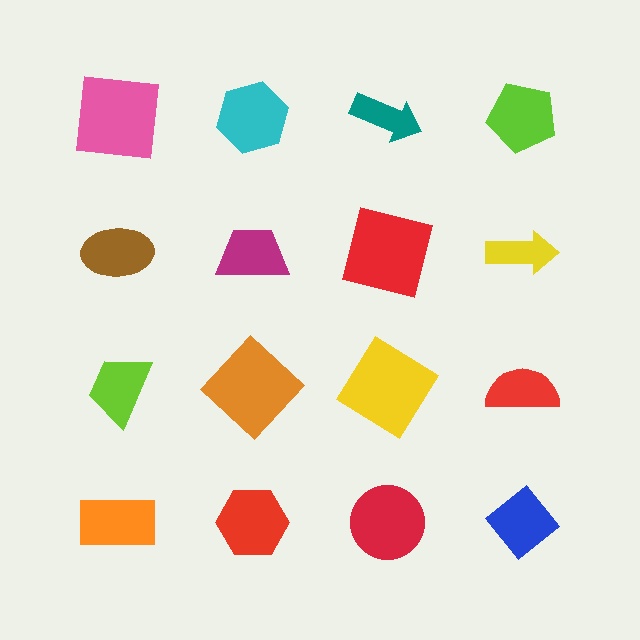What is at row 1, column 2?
A cyan hexagon.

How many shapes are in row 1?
4 shapes.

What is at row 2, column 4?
A yellow arrow.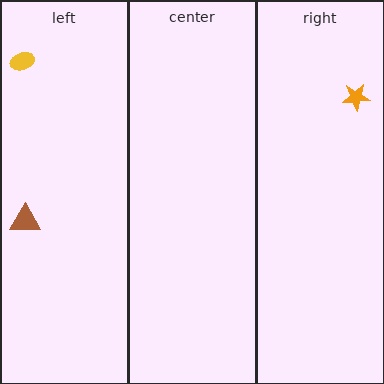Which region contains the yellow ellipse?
The left region.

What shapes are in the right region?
The orange star.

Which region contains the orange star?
The right region.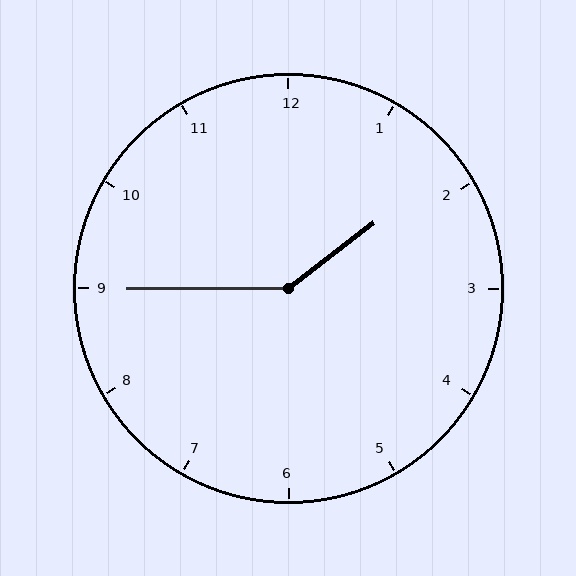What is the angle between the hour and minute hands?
Approximately 142 degrees.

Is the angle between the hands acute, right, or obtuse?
It is obtuse.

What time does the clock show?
1:45.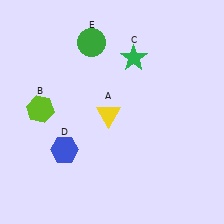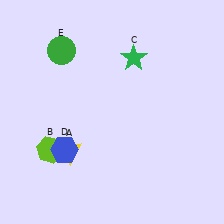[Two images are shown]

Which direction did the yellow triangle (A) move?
The yellow triangle (A) moved left.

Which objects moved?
The objects that moved are: the yellow triangle (A), the lime hexagon (B), the green circle (E).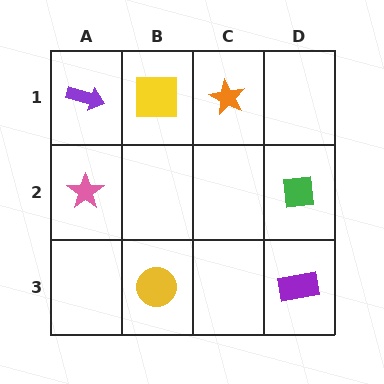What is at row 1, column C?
An orange star.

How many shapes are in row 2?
2 shapes.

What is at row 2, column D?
A green square.